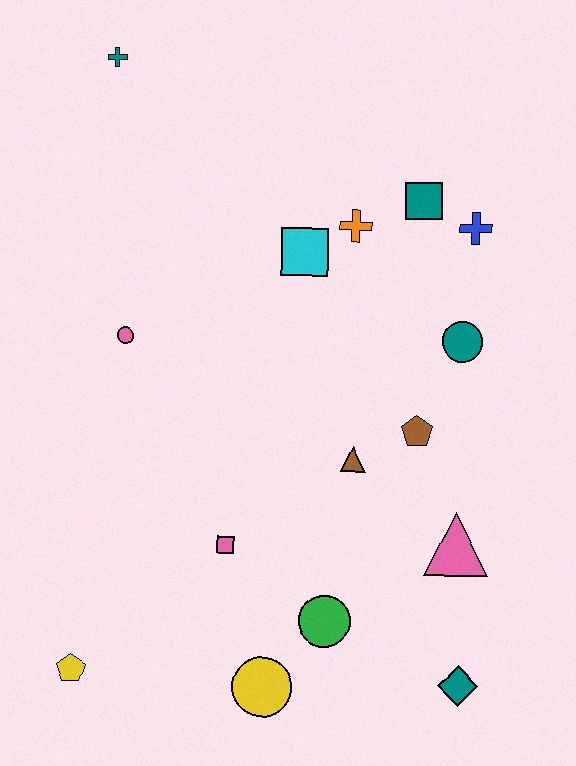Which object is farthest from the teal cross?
The teal diamond is farthest from the teal cross.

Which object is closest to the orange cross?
The cyan square is closest to the orange cross.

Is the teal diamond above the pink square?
No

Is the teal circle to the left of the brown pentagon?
No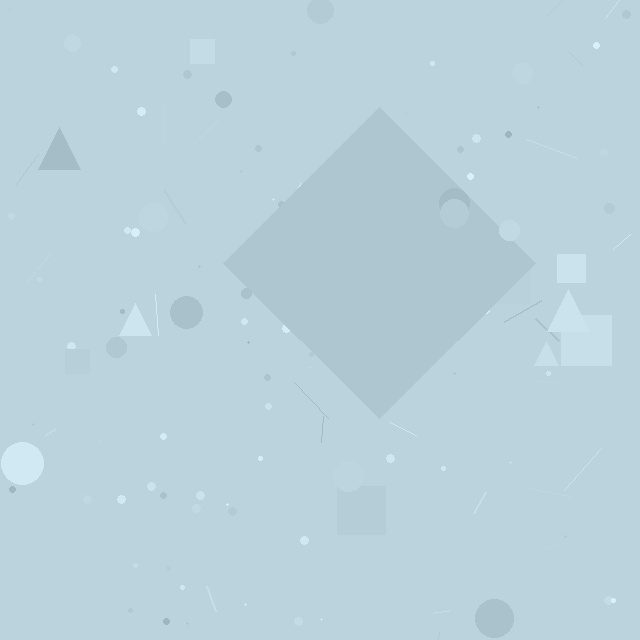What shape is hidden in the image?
A diamond is hidden in the image.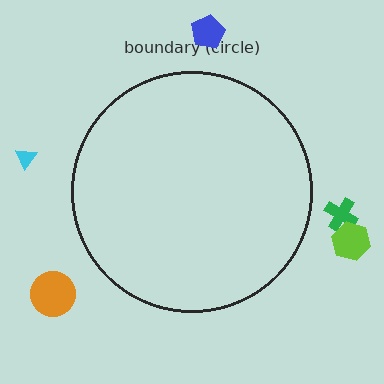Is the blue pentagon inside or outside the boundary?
Outside.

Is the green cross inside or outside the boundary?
Outside.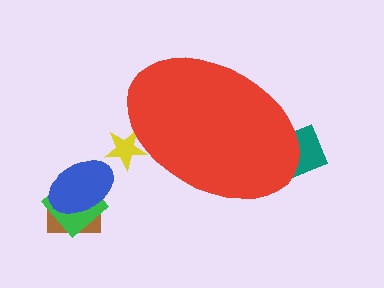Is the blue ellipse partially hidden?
No, the blue ellipse is fully visible.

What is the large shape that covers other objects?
A red ellipse.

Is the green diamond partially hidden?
No, the green diamond is fully visible.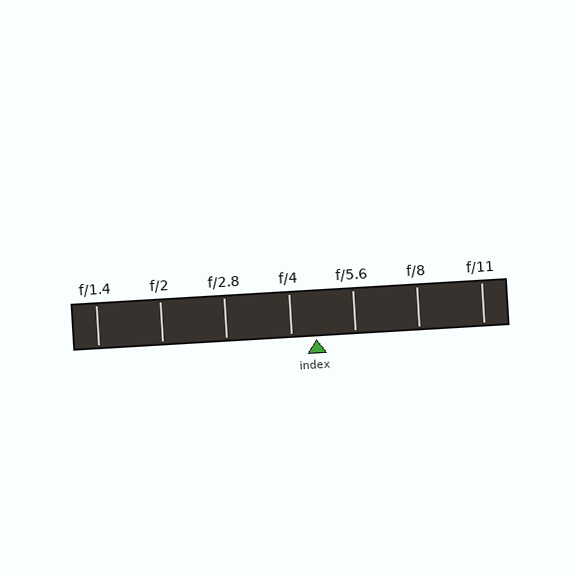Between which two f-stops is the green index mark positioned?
The index mark is between f/4 and f/5.6.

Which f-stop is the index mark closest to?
The index mark is closest to f/4.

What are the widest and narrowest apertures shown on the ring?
The widest aperture shown is f/1.4 and the narrowest is f/11.